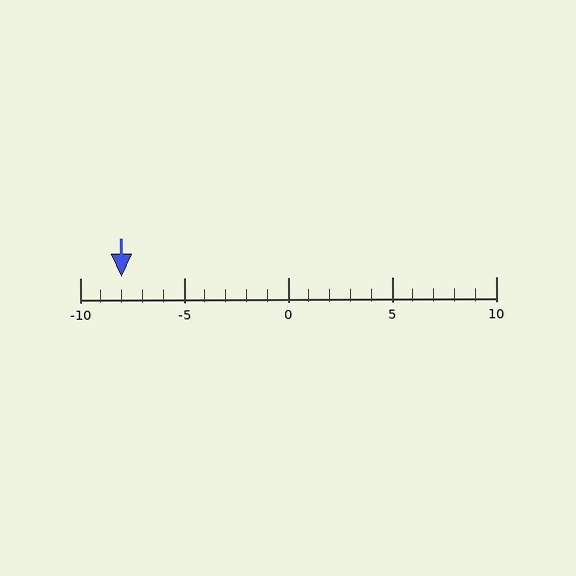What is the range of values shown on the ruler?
The ruler shows values from -10 to 10.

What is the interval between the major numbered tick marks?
The major tick marks are spaced 5 units apart.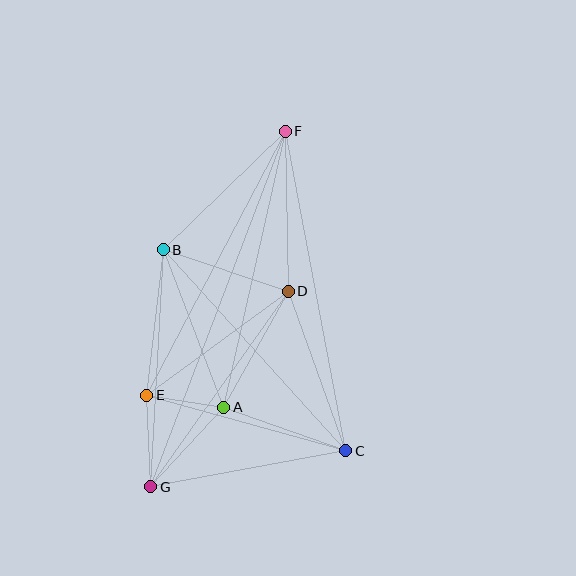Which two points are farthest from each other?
Points F and G are farthest from each other.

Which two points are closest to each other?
Points A and E are closest to each other.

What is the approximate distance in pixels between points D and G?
The distance between D and G is approximately 239 pixels.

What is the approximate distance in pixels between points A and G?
The distance between A and G is approximately 108 pixels.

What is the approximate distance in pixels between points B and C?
The distance between B and C is approximately 271 pixels.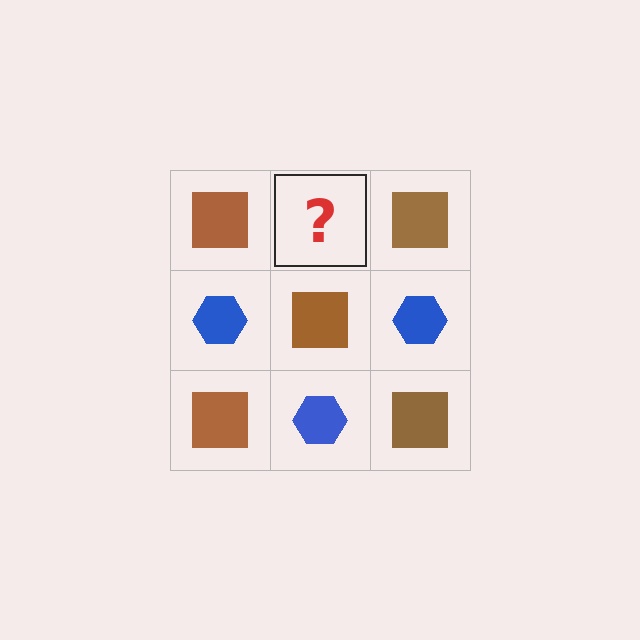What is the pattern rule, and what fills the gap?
The rule is that it alternates brown square and blue hexagon in a checkerboard pattern. The gap should be filled with a blue hexagon.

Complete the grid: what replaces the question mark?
The question mark should be replaced with a blue hexagon.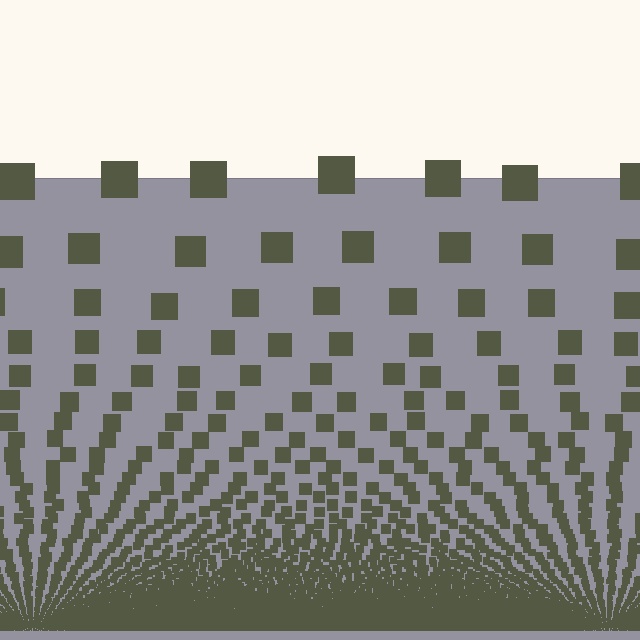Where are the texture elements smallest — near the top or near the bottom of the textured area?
Near the bottom.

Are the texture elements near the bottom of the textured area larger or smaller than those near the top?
Smaller. The gradient is inverted — elements near the bottom are smaller and denser.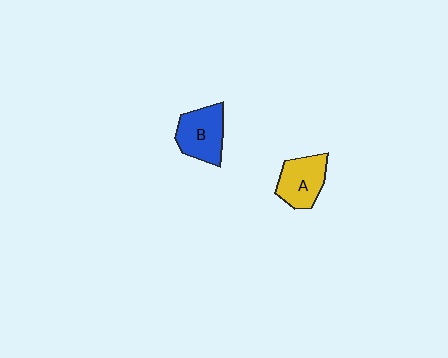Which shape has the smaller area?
Shape A (yellow).